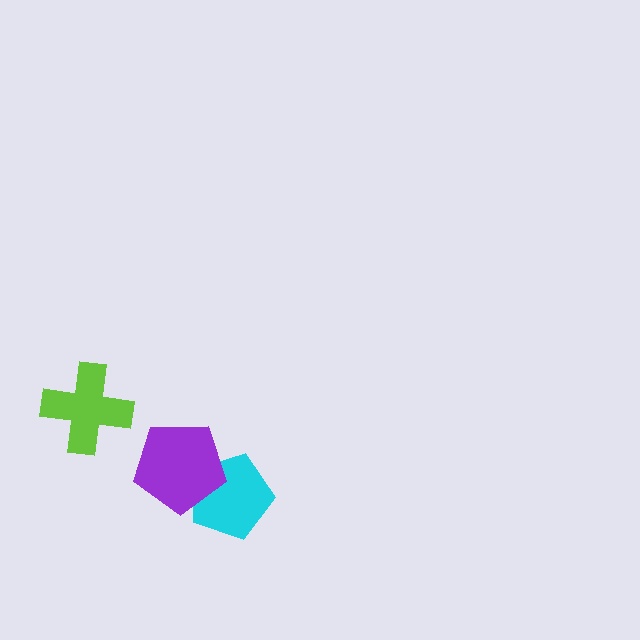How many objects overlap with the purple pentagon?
1 object overlaps with the purple pentagon.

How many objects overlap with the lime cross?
0 objects overlap with the lime cross.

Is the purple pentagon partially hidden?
No, no other shape covers it.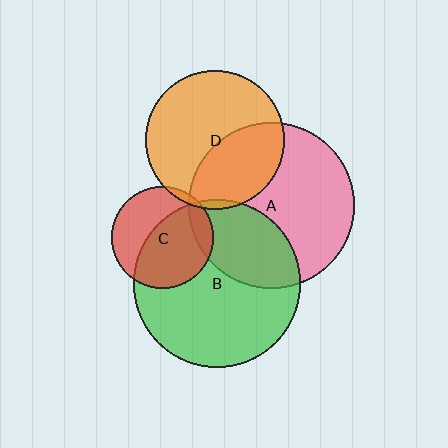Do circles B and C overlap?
Yes.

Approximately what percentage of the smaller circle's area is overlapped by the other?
Approximately 60%.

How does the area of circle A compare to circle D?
Approximately 1.4 times.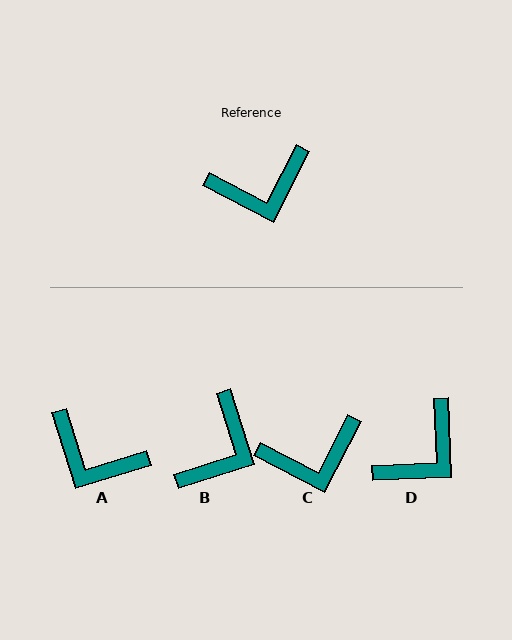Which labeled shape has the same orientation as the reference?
C.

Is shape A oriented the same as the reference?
No, it is off by about 46 degrees.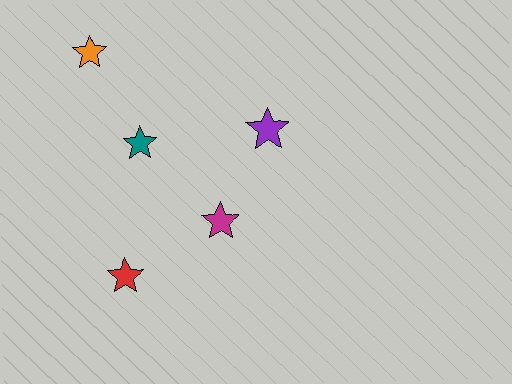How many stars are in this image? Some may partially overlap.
There are 5 stars.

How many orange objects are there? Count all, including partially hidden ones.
There is 1 orange object.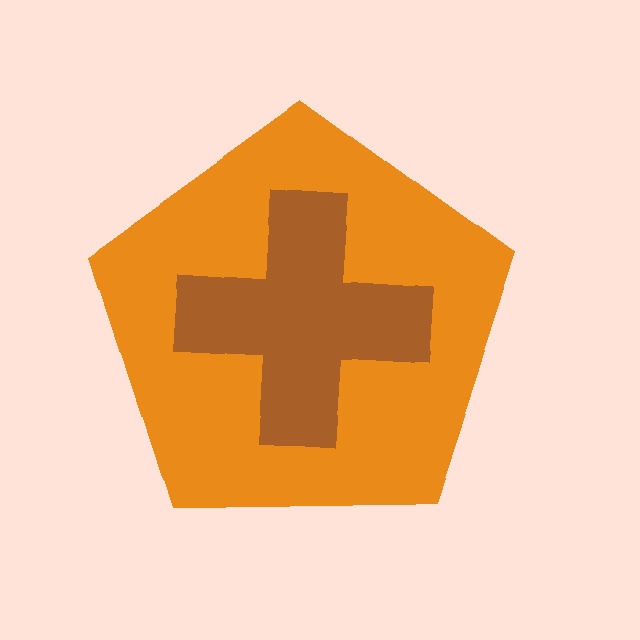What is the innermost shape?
The brown cross.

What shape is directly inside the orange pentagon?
The brown cross.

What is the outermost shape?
The orange pentagon.